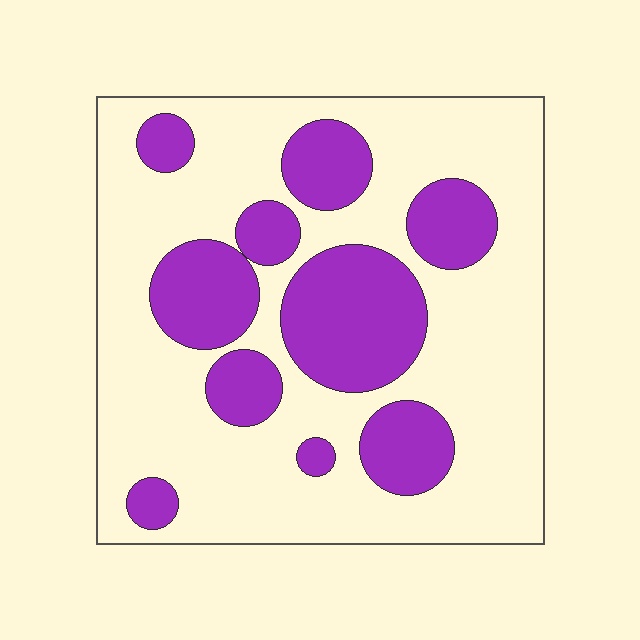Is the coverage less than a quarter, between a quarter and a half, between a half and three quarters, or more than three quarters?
Between a quarter and a half.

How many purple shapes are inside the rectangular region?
10.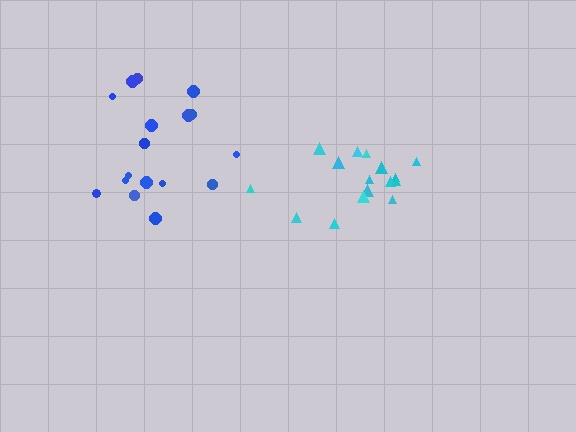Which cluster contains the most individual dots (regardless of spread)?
Cyan (17).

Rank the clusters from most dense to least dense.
cyan, blue.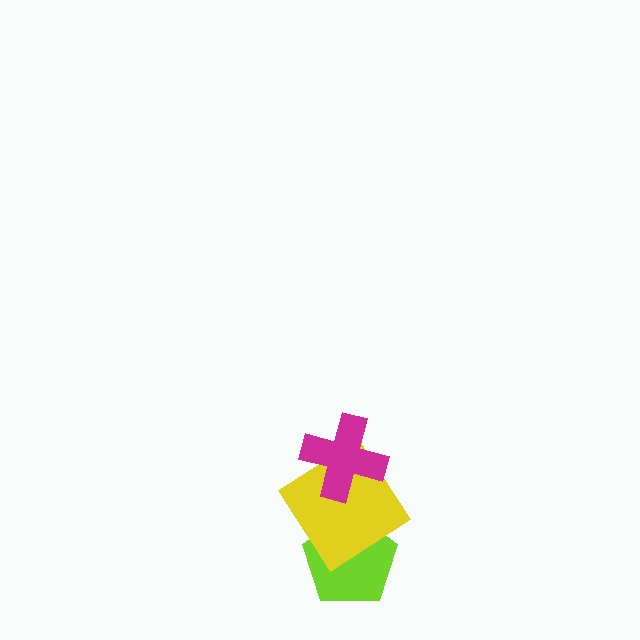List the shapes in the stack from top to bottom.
From top to bottom: the magenta cross, the yellow diamond, the lime pentagon.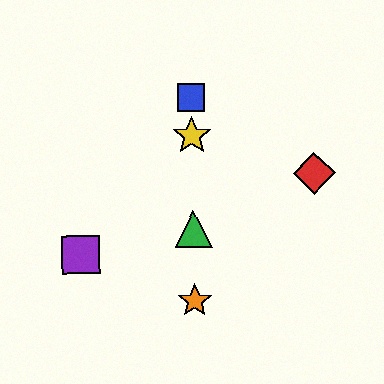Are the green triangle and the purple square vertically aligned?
No, the green triangle is at x≈194 and the purple square is at x≈81.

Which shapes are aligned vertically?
The blue square, the green triangle, the yellow star, the orange star are aligned vertically.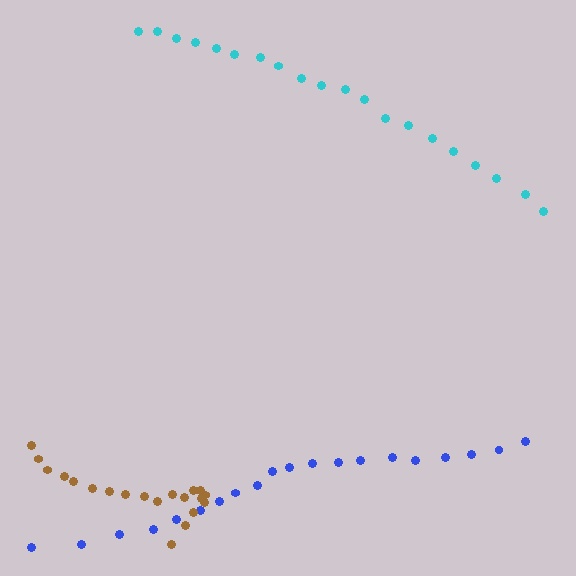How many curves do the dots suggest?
There are 3 distinct paths.